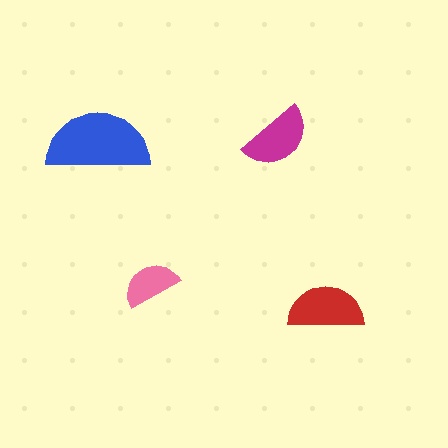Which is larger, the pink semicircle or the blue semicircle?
The blue one.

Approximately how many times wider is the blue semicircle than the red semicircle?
About 1.5 times wider.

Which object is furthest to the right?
The red semicircle is rightmost.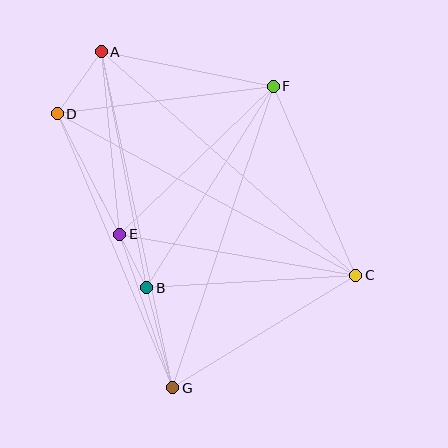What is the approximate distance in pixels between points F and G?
The distance between F and G is approximately 318 pixels.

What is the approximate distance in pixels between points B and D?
The distance between B and D is approximately 196 pixels.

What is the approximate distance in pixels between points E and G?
The distance between E and G is approximately 162 pixels.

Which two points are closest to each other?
Points B and E are closest to each other.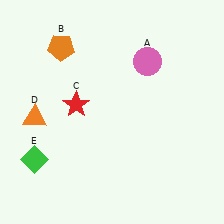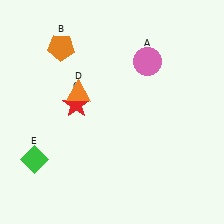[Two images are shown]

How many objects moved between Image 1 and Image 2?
1 object moved between the two images.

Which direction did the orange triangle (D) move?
The orange triangle (D) moved right.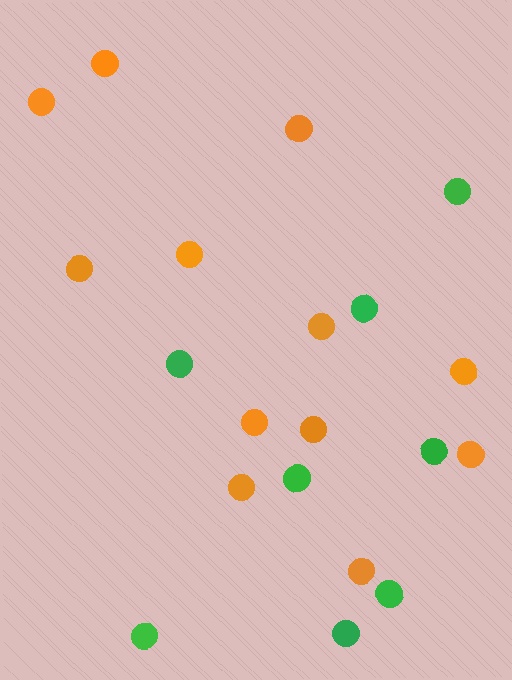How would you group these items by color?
There are 2 groups: one group of orange circles (12) and one group of green circles (8).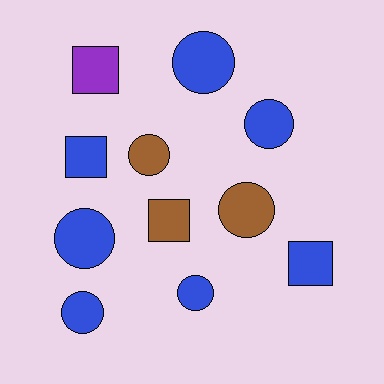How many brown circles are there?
There are 2 brown circles.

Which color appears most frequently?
Blue, with 7 objects.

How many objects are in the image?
There are 11 objects.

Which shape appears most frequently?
Circle, with 7 objects.